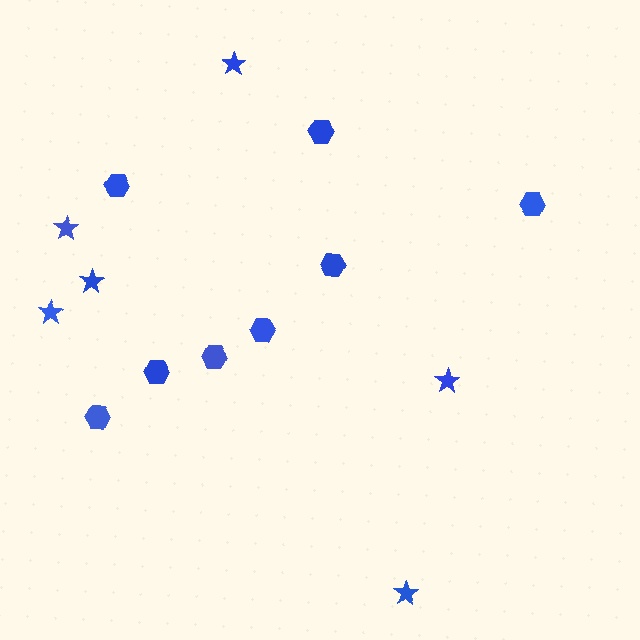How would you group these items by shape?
There are 2 groups: one group of stars (6) and one group of hexagons (8).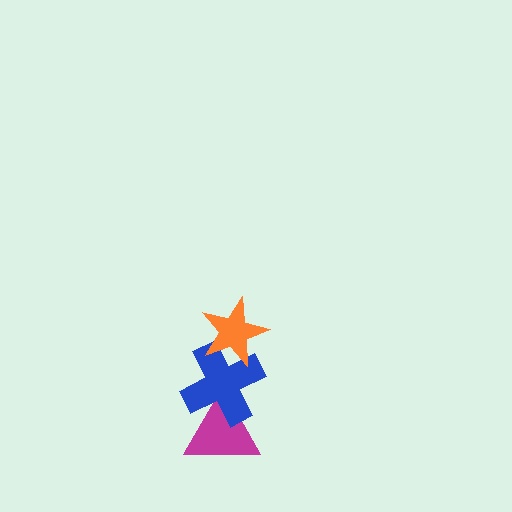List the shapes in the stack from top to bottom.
From top to bottom: the orange star, the blue cross, the magenta triangle.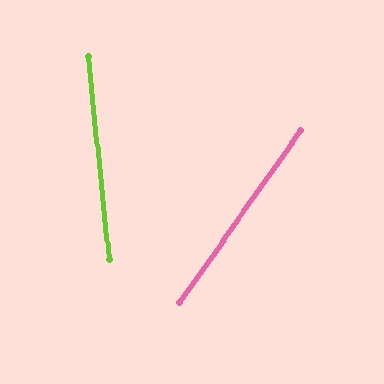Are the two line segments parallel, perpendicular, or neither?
Neither parallel nor perpendicular — they differ by about 41°.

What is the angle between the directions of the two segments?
Approximately 41 degrees.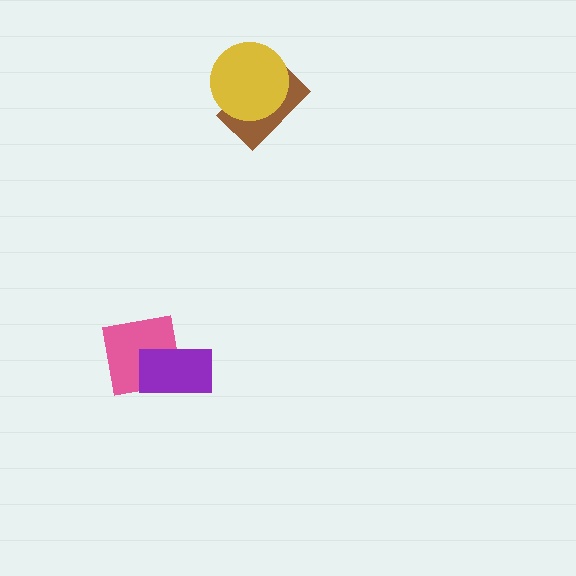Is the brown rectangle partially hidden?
Yes, it is partially covered by another shape.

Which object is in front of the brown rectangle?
The yellow circle is in front of the brown rectangle.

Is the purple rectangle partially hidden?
No, no other shape covers it.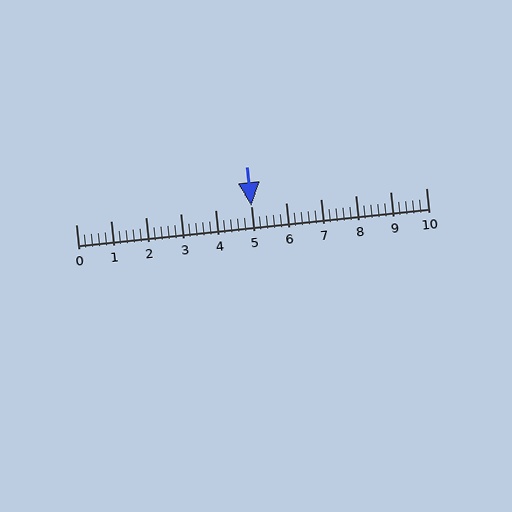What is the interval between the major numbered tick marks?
The major tick marks are spaced 1 units apart.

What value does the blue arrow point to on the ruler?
The blue arrow points to approximately 5.0.